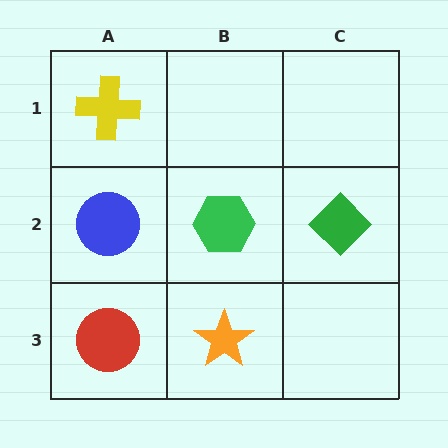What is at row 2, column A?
A blue circle.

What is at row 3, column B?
An orange star.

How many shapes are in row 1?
1 shape.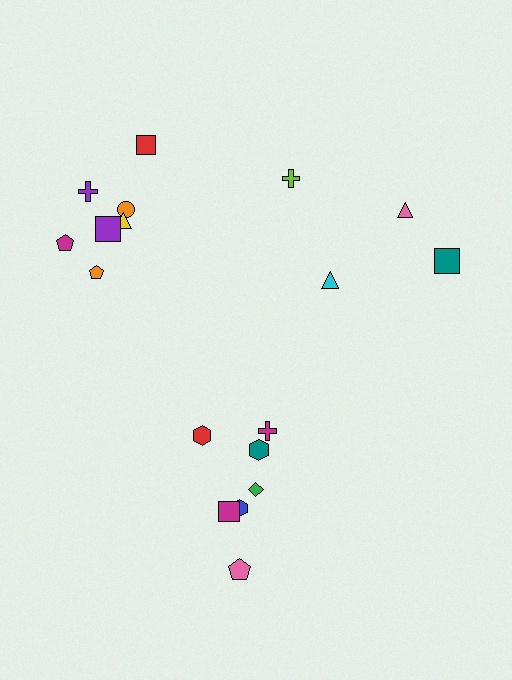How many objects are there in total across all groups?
There are 18 objects.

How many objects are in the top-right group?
There are 4 objects.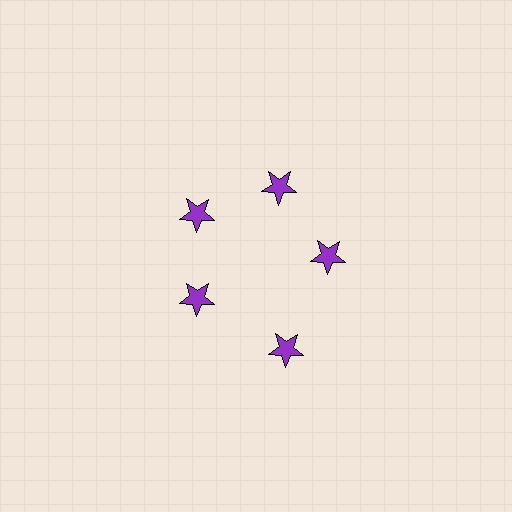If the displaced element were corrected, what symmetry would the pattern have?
It would have 5-fold rotational symmetry — the pattern would map onto itself every 72 degrees.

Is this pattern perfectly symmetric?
No. The 5 purple stars are arranged in a ring, but one element near the 5 o'clock position is pushed outward from the center, breaking the 5-fold rotational symmetry.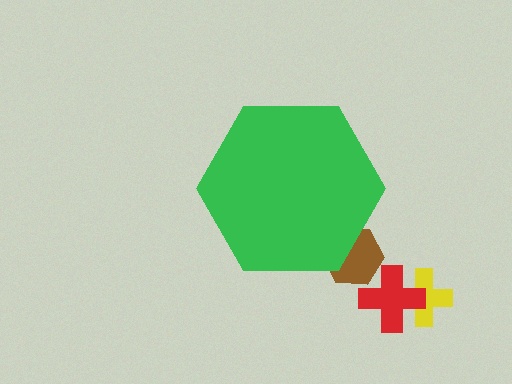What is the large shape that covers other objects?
A green hexagon.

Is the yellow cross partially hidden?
No, the yellow cross is fully visible.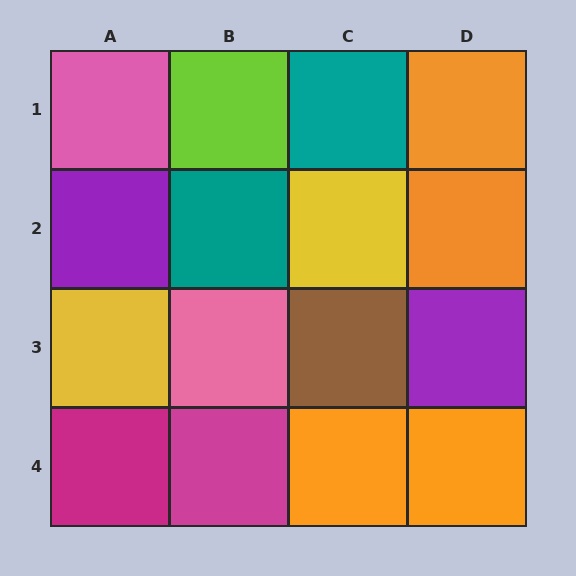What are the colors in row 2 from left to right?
Purple, teal, yellow, orange.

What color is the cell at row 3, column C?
Brown.